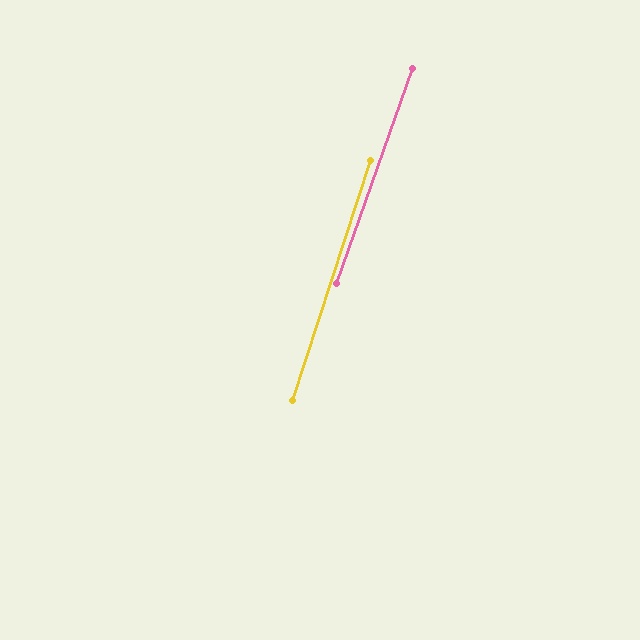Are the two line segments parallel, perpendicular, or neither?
Parallel — their directions differ by only 1.3°.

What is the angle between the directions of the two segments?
Approximately 1 degree.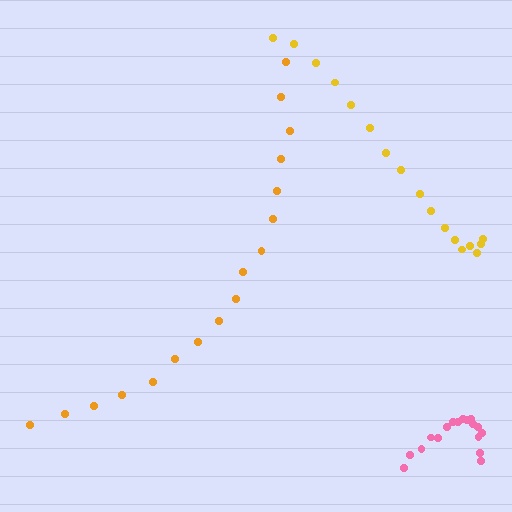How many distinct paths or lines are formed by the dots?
There are 3 distinct paths.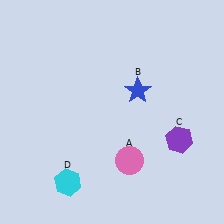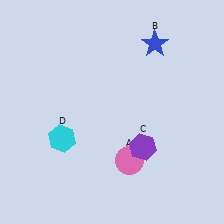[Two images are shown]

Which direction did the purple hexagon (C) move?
The purple hexagon (C) moved left.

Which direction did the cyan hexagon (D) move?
The cyan hexagon (D) moved up.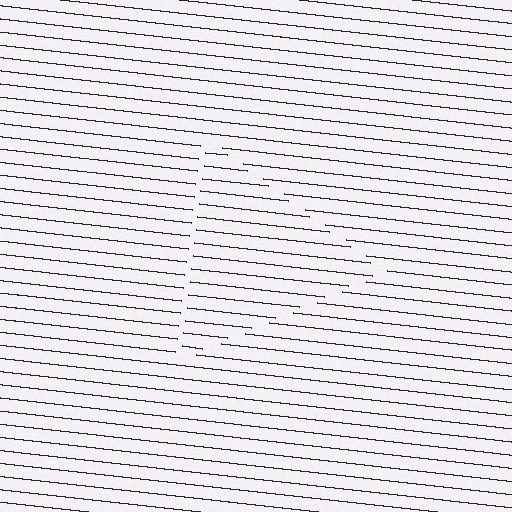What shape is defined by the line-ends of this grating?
An illusory triangle. The interior of the shape contains the same grating, shifted by half a period — the contour is defined by the phase discontinuity where line-ends from the inner and outer gratings abut.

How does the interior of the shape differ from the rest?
The interior of the shape contains the same grating, shifted by half a period — the contour is defined by the phase discontinuity where line-ends from the inner and outer gratings abut.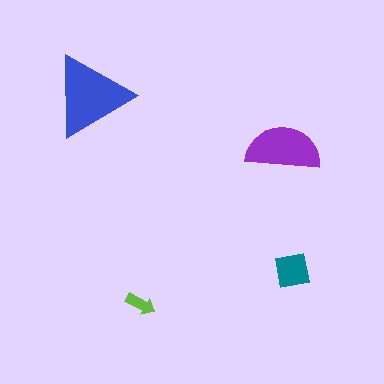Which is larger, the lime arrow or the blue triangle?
The blue triangle.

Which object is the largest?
The blue triangle.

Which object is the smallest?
The lime arrow.